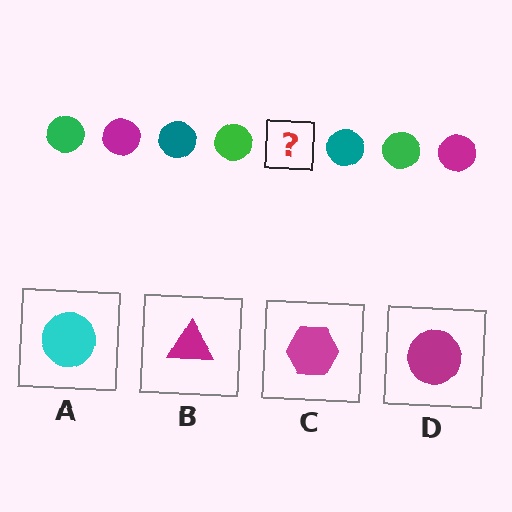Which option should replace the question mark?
Option D.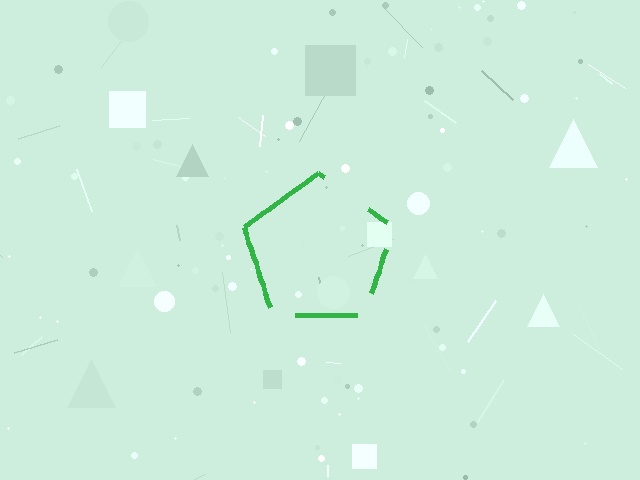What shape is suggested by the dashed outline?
The dashed outline suggests a pentagon.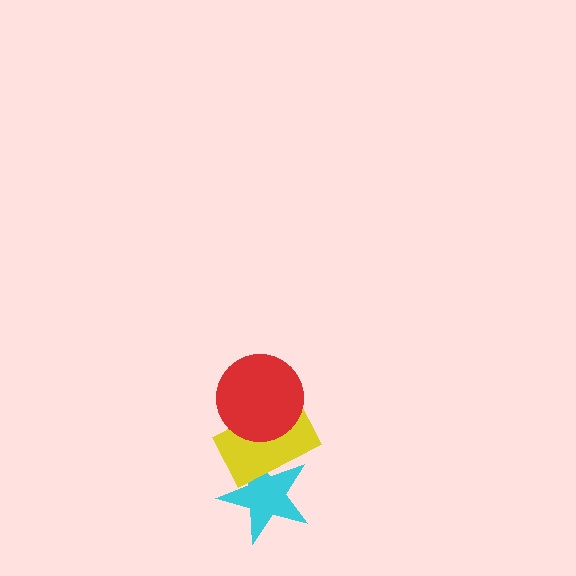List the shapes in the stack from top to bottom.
From top to bottom: the red circle, the yellow rectangle, the cyan star.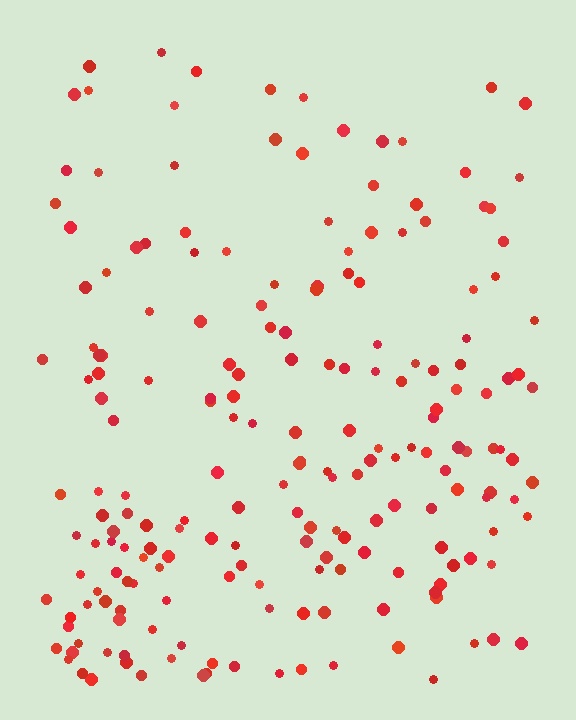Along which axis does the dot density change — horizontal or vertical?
Vertical.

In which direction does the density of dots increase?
From top to bottom, with the bottom side densest.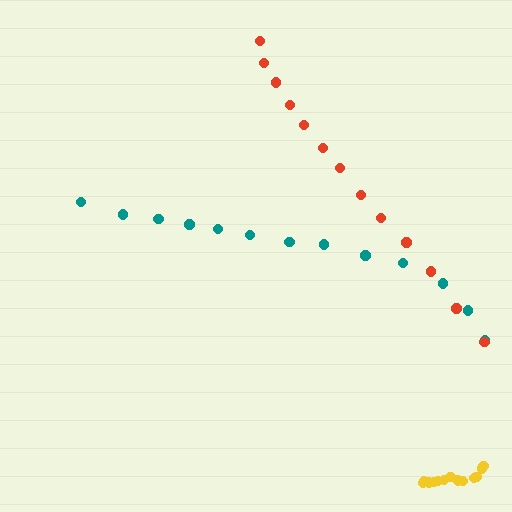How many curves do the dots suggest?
There are 3 distinct paths.